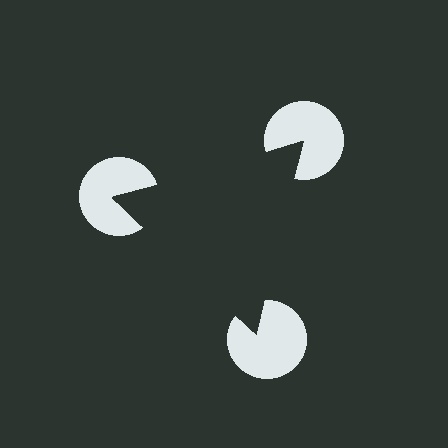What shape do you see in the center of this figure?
An illusory triangle — its edges are inferred from the aligned wedge cuts in the pac-man discs, not physically drawn.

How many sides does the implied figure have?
3 sides.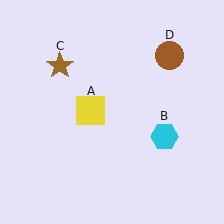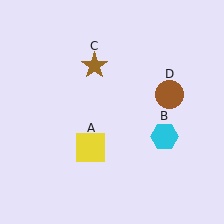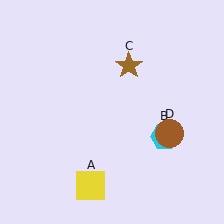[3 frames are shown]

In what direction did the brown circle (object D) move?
The brown circle (object D) moved down.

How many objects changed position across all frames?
3 objects changed position: yellow square (object A), brown star (object C), brown circle (object D).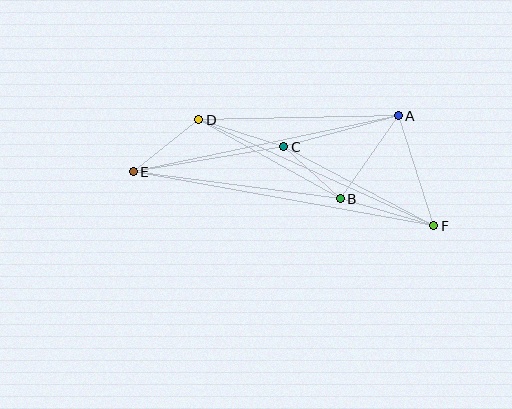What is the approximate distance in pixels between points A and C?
The distance between A and C is approximately 119 pixels.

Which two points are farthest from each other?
Points E and F are farthest from each other.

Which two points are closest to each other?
Points B and C are closest to each other.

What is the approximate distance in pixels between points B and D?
The distance between B and D is approximately 162 pixels.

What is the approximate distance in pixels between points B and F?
The distance between B and F is approximately 97 pixels.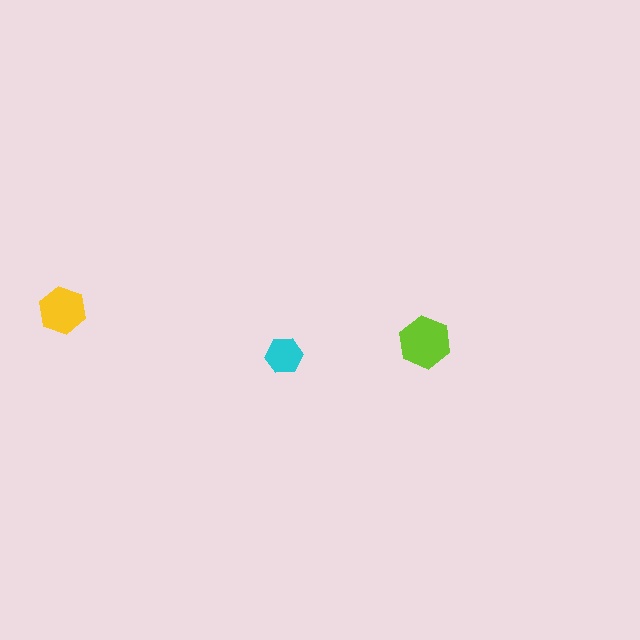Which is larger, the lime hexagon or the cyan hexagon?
The lime one.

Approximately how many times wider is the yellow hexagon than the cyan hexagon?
About 1.5 times wider.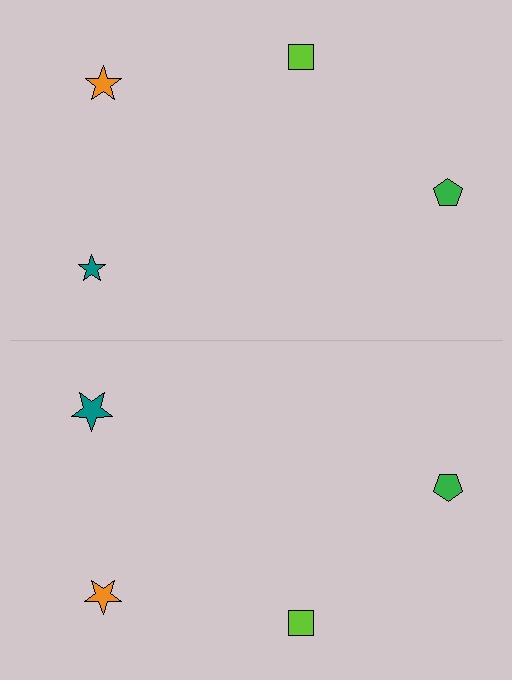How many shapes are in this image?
There are 8 shapes in this image.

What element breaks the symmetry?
The teal star on the bottom side has a different size than its mirror counterpart.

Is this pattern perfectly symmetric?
No, the pattern is not perfectly symmetric. The teal star on the bottom side has a different size than its mirror counterpart.